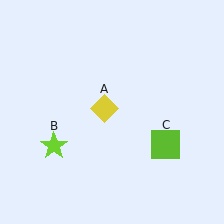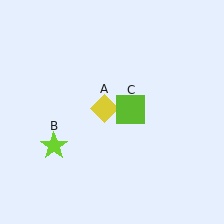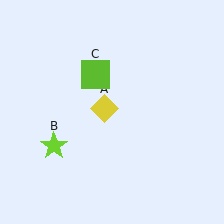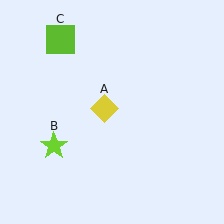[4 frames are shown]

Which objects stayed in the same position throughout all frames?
Yellow diamond (object A) and lime star (object B) remained stationary.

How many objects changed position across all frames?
1 object changed position: lime square (object C).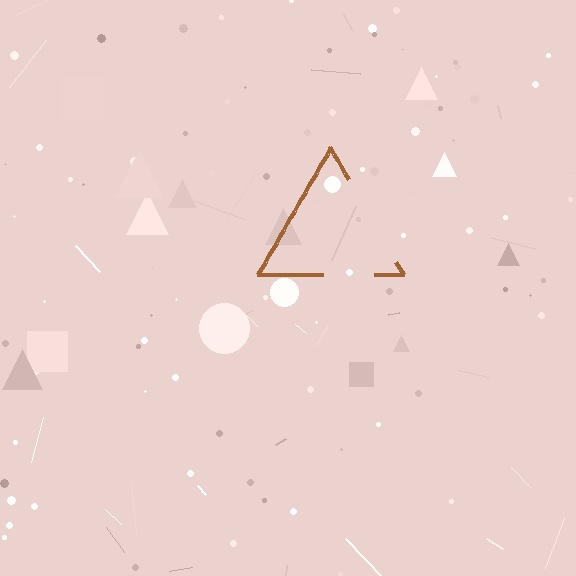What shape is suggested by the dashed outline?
The dashed outline suggests a triangle.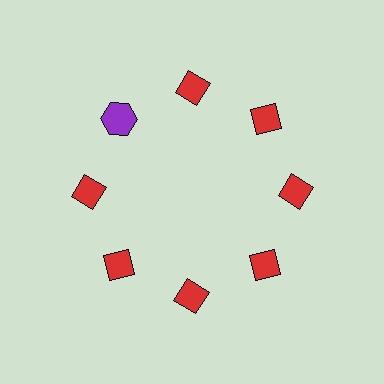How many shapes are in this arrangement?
There are 8 shapes arranged in a ring pattern.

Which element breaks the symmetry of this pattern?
The purple hexagon at roughly the 10 o'clock position breaks the symmetry. All other shapes are red diamonds.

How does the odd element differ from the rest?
It differs in both color (purple instead of red) and shape (hexagon instead of diamond).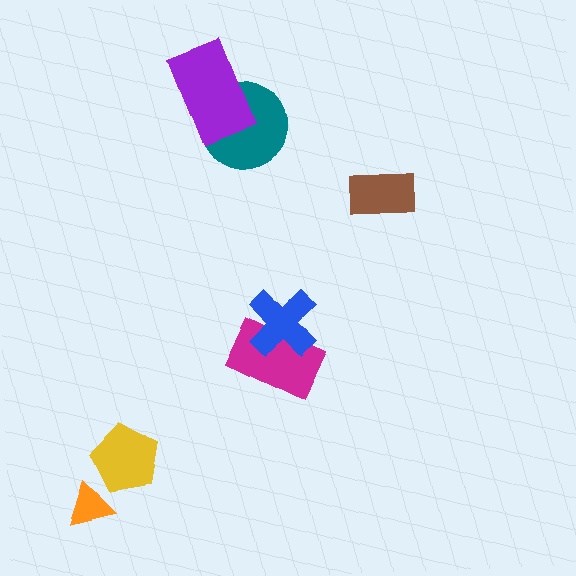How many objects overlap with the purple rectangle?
1 object overlaps with the purple rectangle.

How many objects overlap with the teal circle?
1 object overlaps with the teal circle.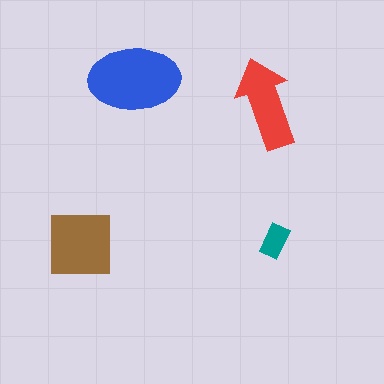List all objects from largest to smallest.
The blue ellipse, the brown square, the red arrow, the teal rectangle.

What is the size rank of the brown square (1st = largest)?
2nd.